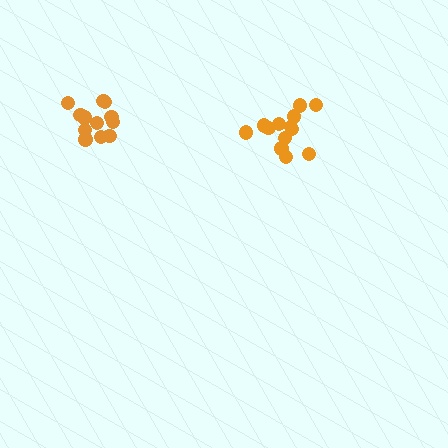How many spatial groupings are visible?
There are 2 spatial groupings.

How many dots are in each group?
Group 1: 13 dots, Group 2: 12 dots (25 total).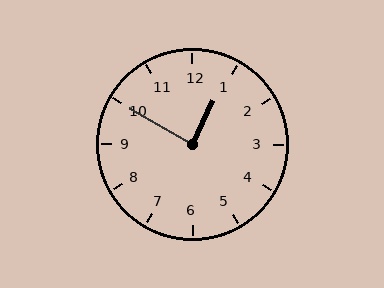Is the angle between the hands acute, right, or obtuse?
It is right.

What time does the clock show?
12:50.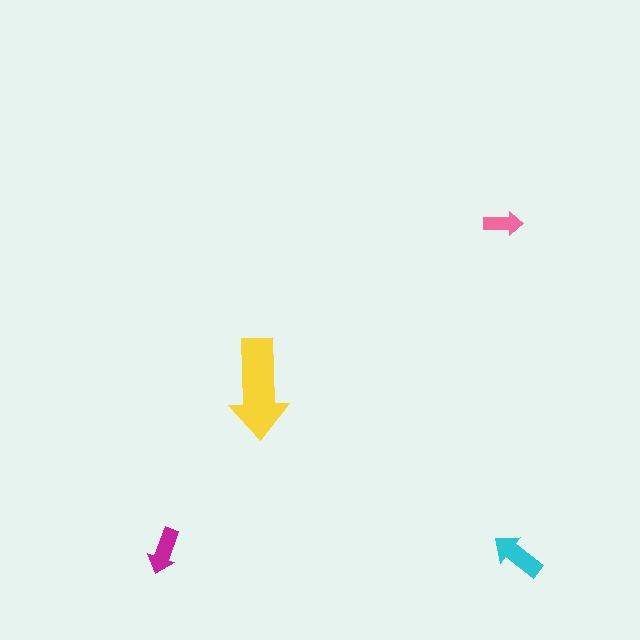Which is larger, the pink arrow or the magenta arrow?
The magenta one.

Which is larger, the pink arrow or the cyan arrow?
The cyan one.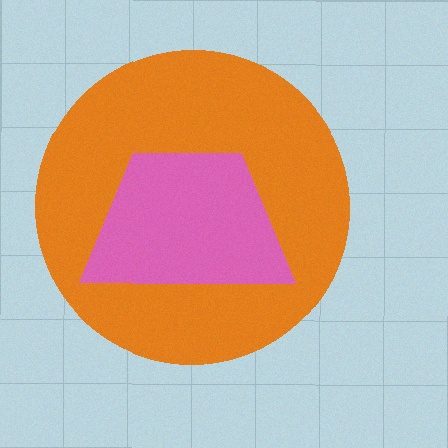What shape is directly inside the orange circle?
The pink trapezoid.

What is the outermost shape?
The orange circle.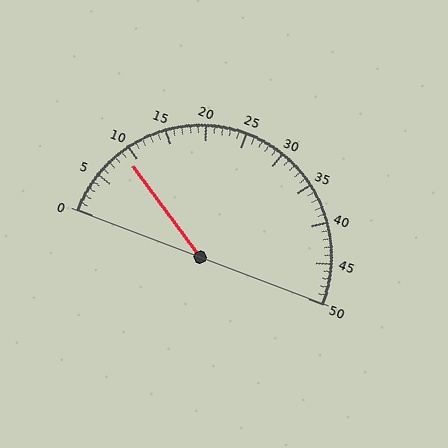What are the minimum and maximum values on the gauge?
The gauge ranges from 0 to 50.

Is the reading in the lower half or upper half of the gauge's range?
The reading is in the lower half of the range (0 to 50).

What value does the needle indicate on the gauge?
The needle indicates approximately 9.